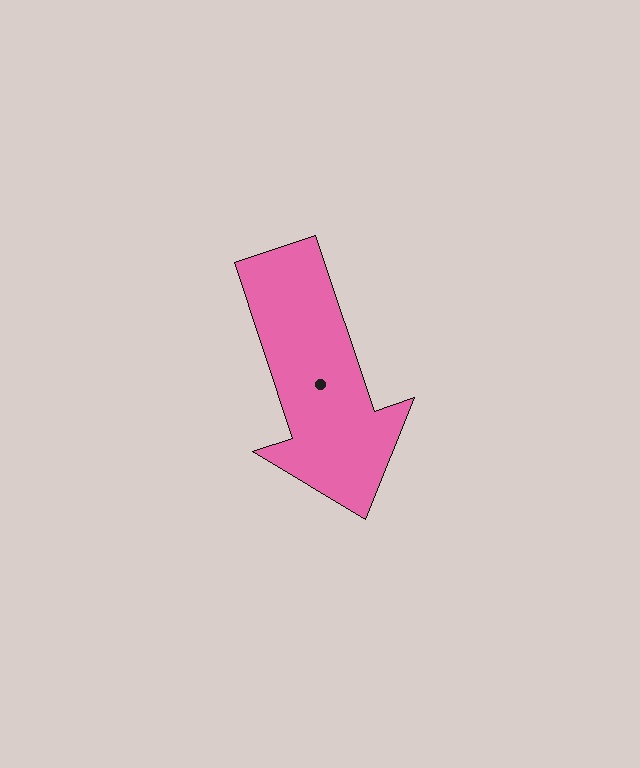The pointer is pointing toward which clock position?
Roughly 5 o'clock.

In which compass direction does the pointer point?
South.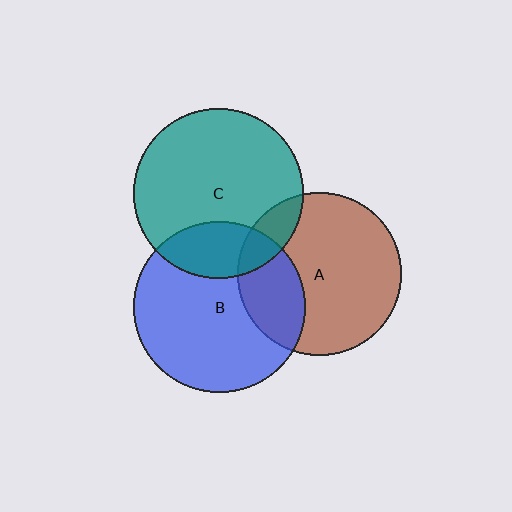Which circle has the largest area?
Circle B (blue).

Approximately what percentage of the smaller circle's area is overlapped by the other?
Approximately 25%.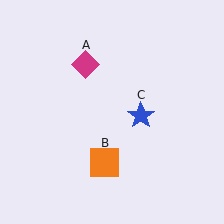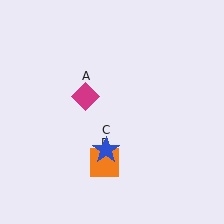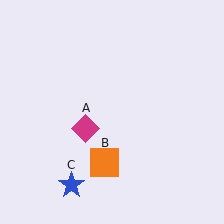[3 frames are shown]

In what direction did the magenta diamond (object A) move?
The magenta diamond (object A) moved down.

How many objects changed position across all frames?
2 objects changed position: magenta diamond (object A), blue star (object C).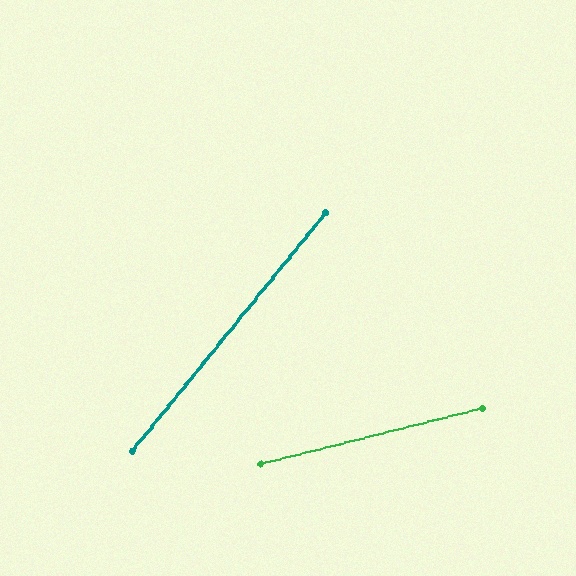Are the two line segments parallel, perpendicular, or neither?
Neither parallel nor perpendicular — they differ by about 37°.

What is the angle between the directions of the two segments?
Approximately 37 degrees.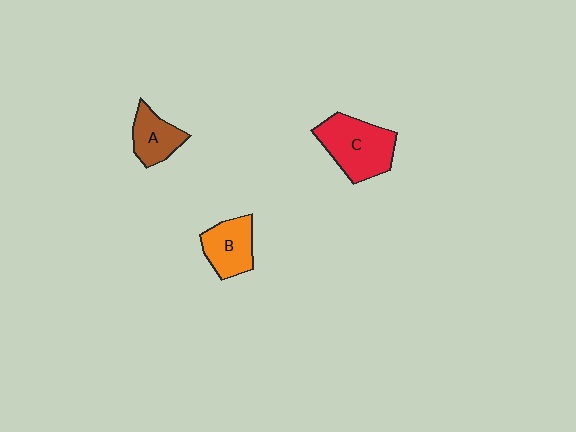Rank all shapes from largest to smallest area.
From largest to smallest: C (red), B (orange), A (brown).